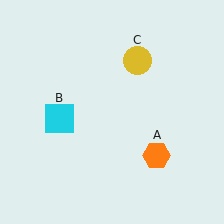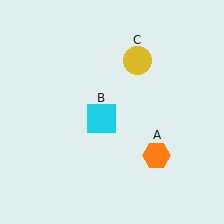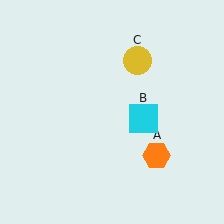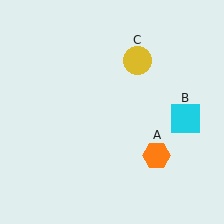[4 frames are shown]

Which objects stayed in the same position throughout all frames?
Orange hexagon (object A) and yellow circle (object C) remained stationary.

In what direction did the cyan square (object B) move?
The cyan square (object B) moved right.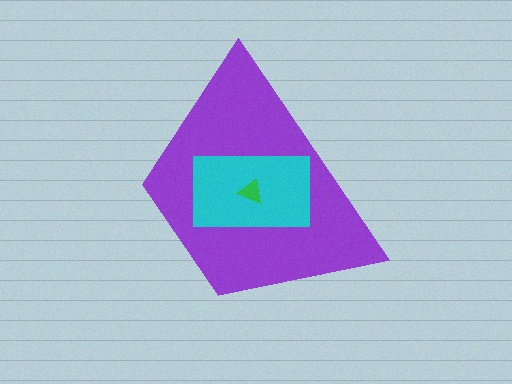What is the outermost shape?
The purple trapezoid.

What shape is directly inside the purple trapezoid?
The cyan rectangle.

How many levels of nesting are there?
3.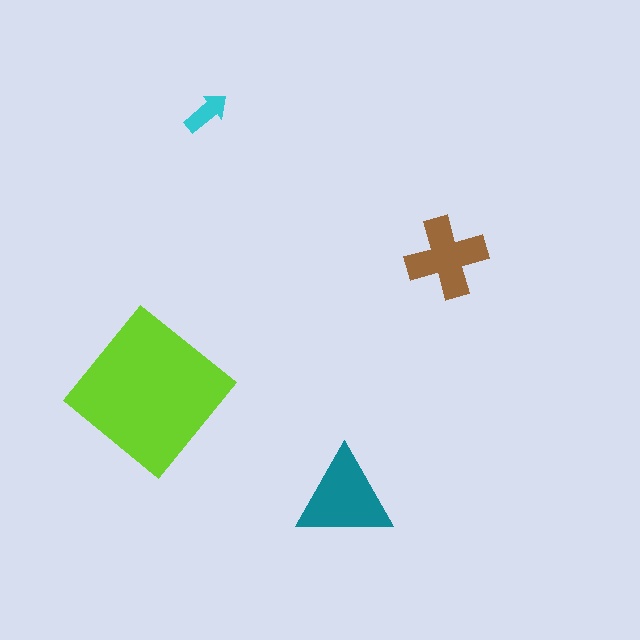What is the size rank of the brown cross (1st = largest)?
3rd.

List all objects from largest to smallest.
The lime diamond, the teal triangle, the brown cross, the cyan arrow.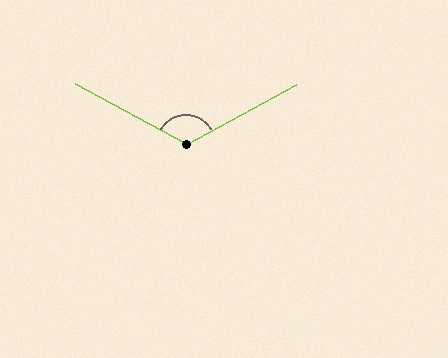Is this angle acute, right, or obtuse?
It is obtuse.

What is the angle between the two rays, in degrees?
Approximately 123 degrees.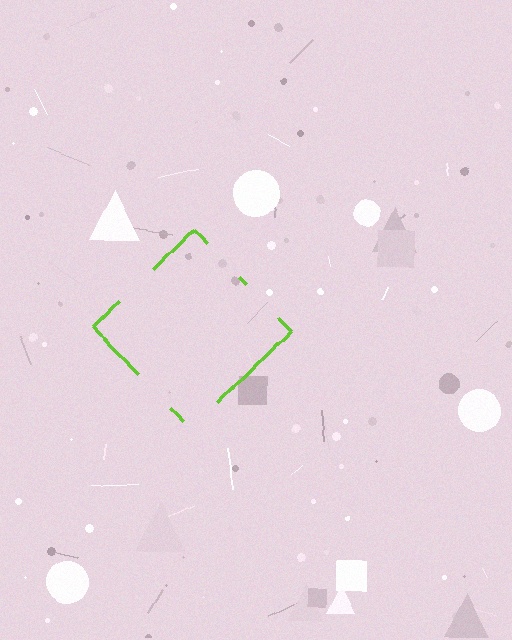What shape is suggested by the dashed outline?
The dashed outline suggests a diamond.